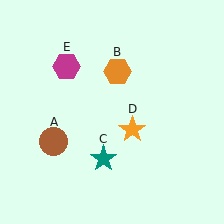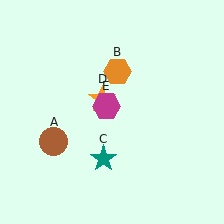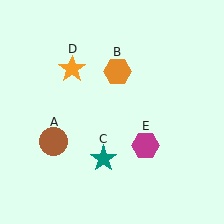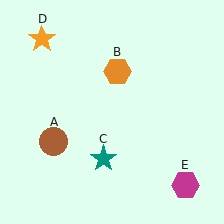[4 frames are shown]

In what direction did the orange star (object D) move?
The orange star (object D) moved up and to the left.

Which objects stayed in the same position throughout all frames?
Brown circle (object A) and orange hexagon (object B) and teal star (object C) remained stationary.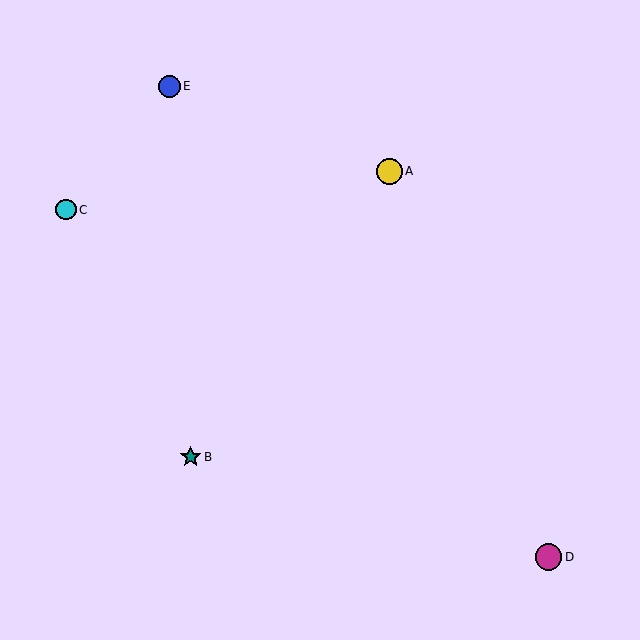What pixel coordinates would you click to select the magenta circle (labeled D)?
Click at (549, 557) to select the magenta circle D.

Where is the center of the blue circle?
The center of the blue circle is at (169, 86).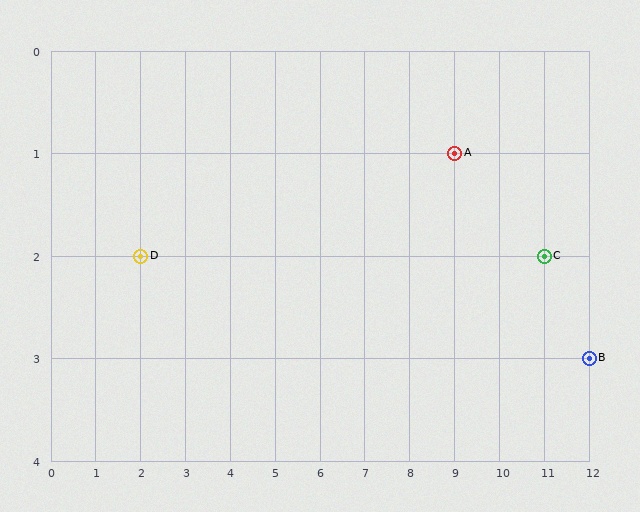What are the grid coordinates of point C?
Point C is at grid coordinates (11, 2).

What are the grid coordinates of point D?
Point D is at grid coordinates (2, 2).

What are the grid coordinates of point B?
Point B is at grid coordinates (12, 3).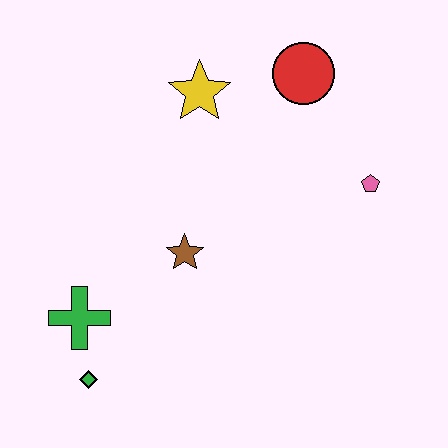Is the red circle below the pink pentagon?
No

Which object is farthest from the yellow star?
The green diamond is farthest from the yellow star.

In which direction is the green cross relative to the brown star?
The green cross is to the left of the brown star.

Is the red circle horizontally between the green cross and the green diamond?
No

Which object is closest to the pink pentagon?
The red circle is closest to the pink pentagon.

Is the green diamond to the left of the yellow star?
Yes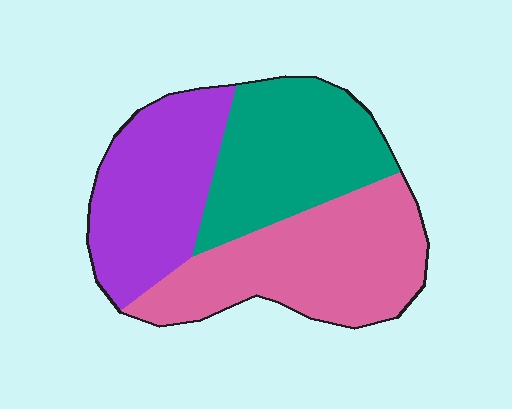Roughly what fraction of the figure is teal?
Teal covers about 30% of the figure.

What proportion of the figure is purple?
Purple covers about 30% of the figure.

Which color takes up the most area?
Pink, at roughly 40%.